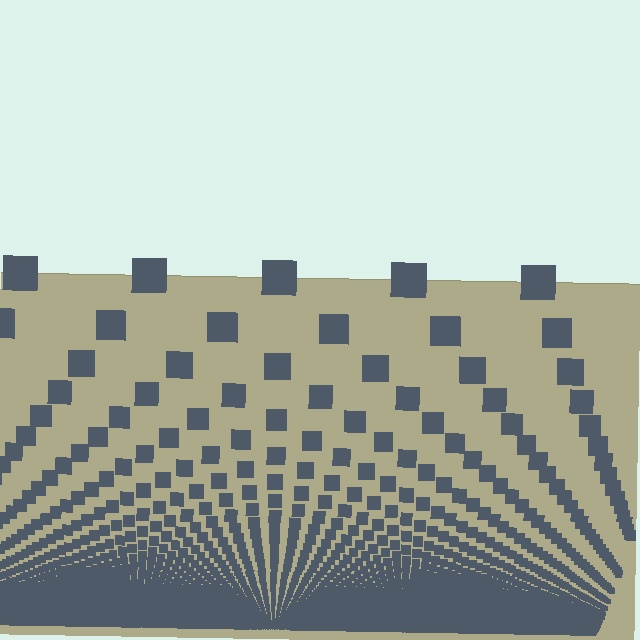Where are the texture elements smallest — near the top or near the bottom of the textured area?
Near the bottom.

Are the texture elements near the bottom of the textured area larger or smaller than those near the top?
Smaller. The gradient is inverted — elements near the bottom are smaller and denser.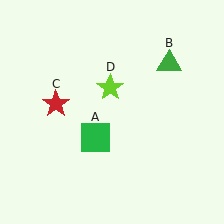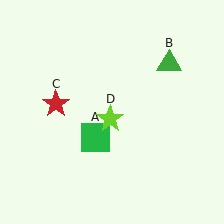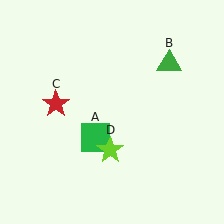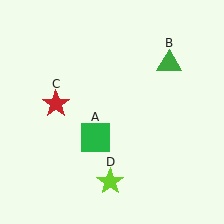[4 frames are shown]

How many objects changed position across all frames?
1 object changed position: lime star (object D).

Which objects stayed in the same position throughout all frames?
Green square (object A) and green triangle (object B) and red star (object C) remained stationary.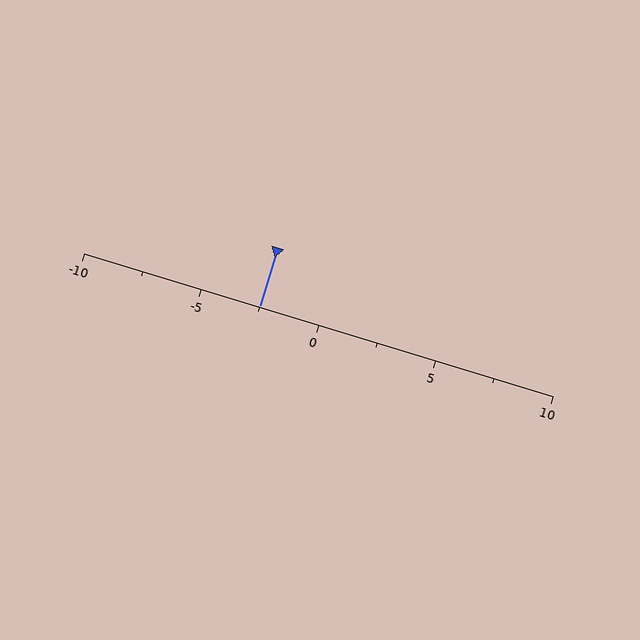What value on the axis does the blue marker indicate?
The marker indicates approximately -2.5.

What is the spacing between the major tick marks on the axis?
The major ticks are spaced 5 apart.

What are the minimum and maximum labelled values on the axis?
The axis runs from -10 to 10.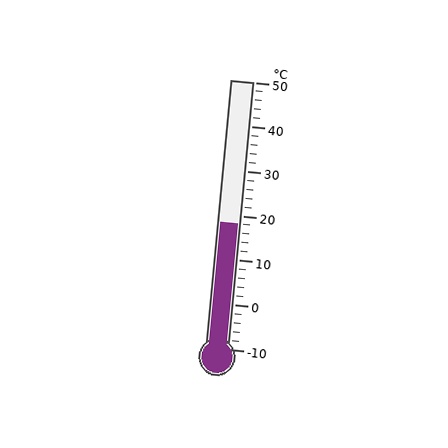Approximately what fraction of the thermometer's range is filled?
The thermometer is filled to approximately 45% of its range.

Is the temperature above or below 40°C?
The temperature is below 40°C.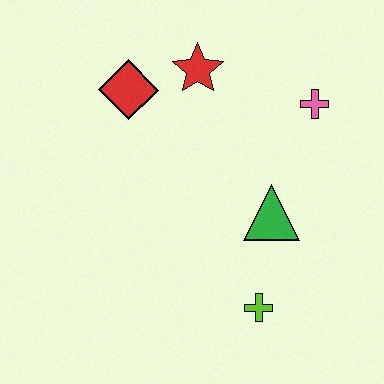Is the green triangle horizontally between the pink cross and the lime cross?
Yes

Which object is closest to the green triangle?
The lime cross is closest to the green triangle.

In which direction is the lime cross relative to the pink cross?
The lime cross is below the pink cross.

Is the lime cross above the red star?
No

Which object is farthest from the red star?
The lime cross is farthest from the red star.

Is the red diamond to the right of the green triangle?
No